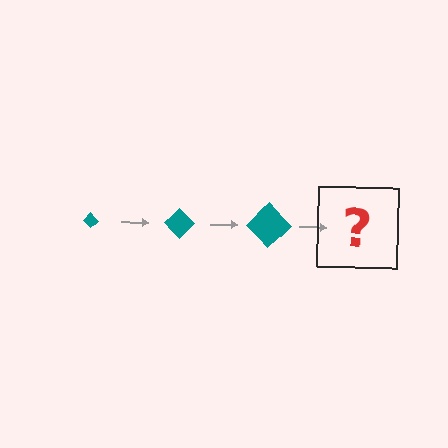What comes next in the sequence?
The next element should be a teal diamond, larger than the previous one.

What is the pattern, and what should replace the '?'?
The pattern is that the diamond gets progressively larger each step. The '?' should be a teal diamond, larger than the previous one.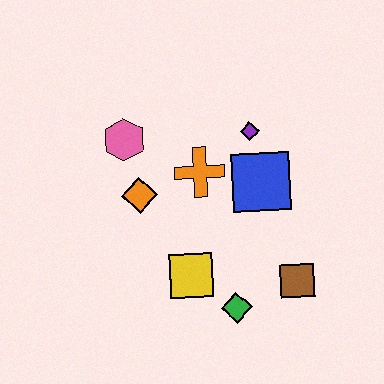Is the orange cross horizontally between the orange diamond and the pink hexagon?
No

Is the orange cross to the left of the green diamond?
Yes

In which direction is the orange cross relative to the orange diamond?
The orange cross is to the right of the orange diamond.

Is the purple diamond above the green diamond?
Yes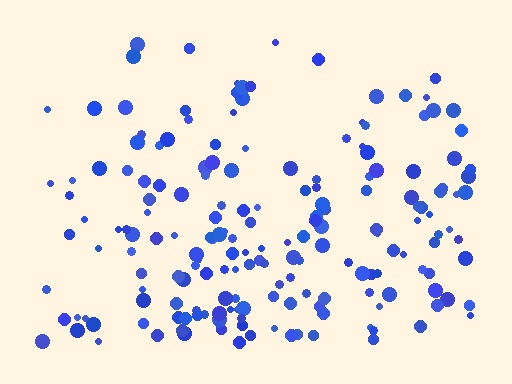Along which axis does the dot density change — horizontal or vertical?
Vertical.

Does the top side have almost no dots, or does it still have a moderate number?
Still a moderate number, just noticeably fewer than the bottom.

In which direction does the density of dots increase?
From top to bottom, with the bottom side densest.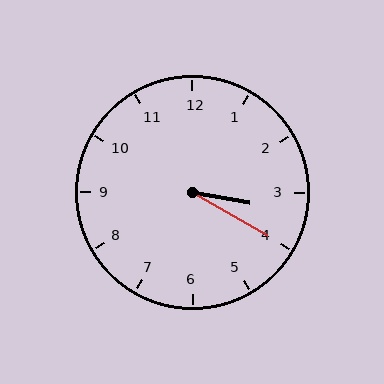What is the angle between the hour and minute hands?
Approximately 20 degrees.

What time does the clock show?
3:20.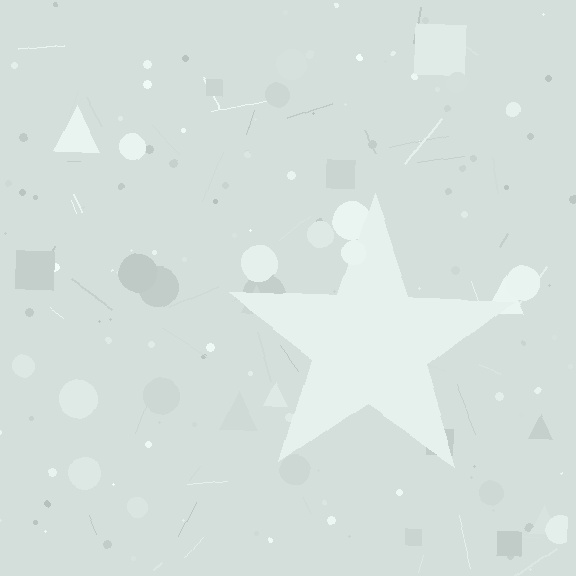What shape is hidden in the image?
A star is hidden in the image.